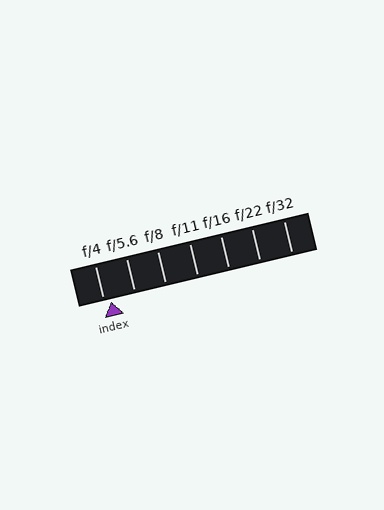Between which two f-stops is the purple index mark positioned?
The index mark is between f/4 and f/5.6.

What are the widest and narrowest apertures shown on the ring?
The widest aperture shown is f/4 and the narrowest is f/32.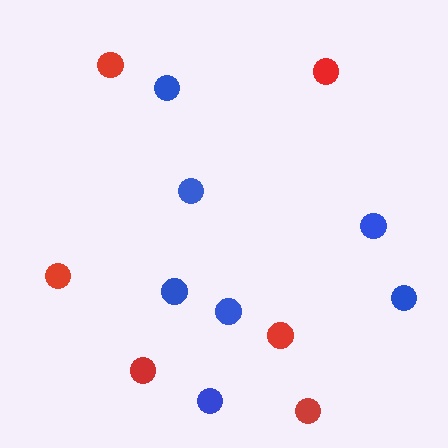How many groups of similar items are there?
There are 2 groups: one group of red circles (6) and one group of blue circles (7).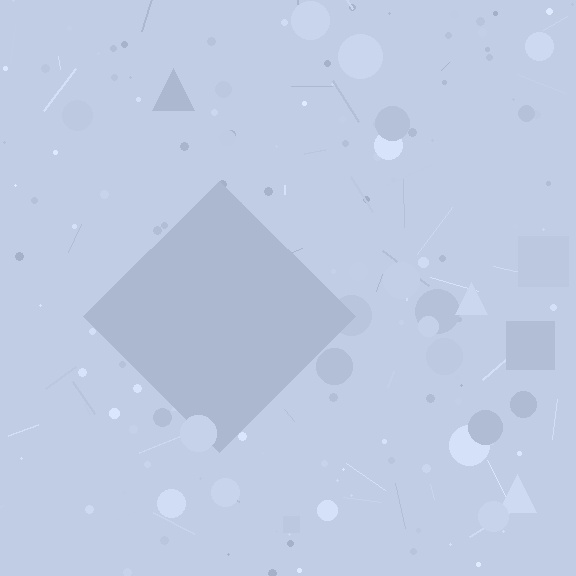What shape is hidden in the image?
A diamond is hidden in the image.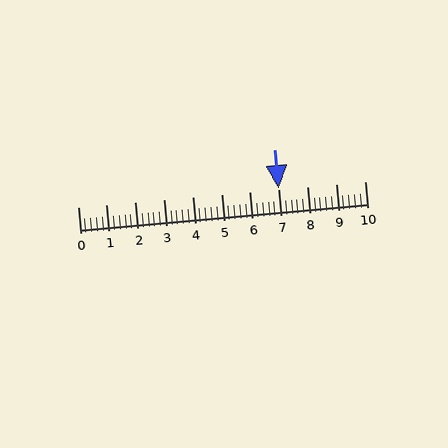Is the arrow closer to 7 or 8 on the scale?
The arrow is closer to 7.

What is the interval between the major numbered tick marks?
The major tick marks are spaced 1 units apart.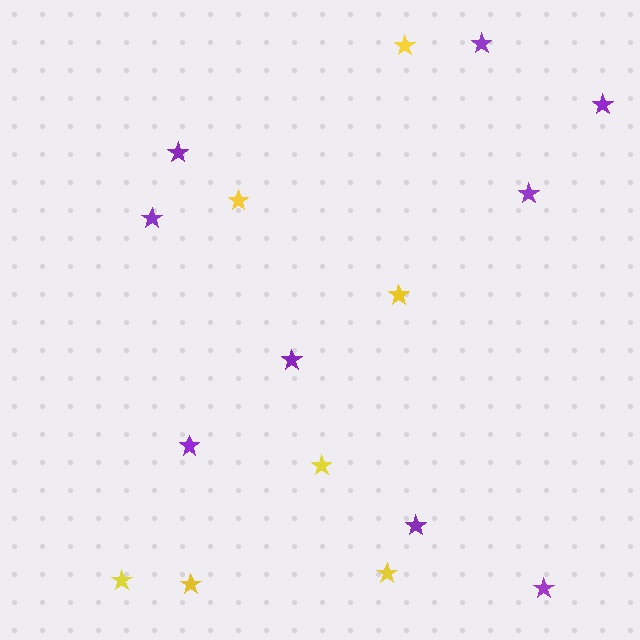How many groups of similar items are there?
There are 2 groups: one group of purple stars (9) and one group of yellow stars (7).